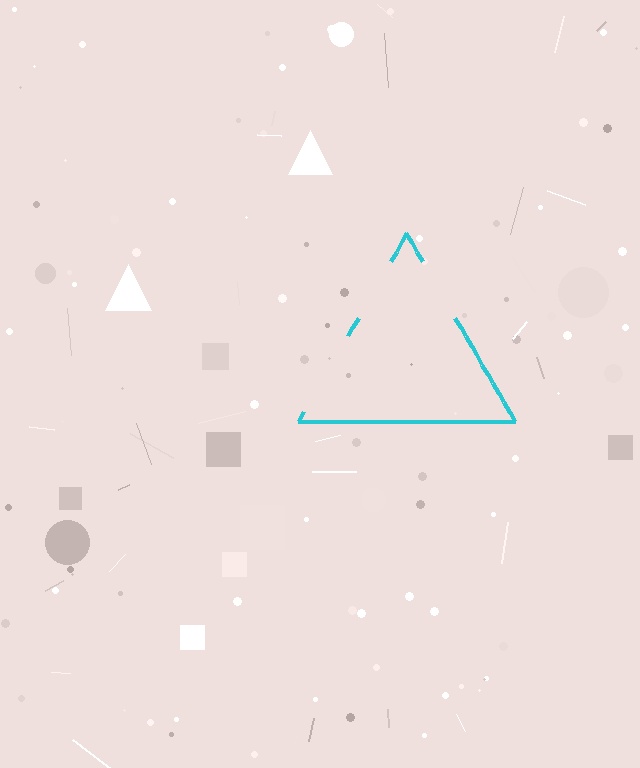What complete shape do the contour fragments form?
The contour fragments form a triangle.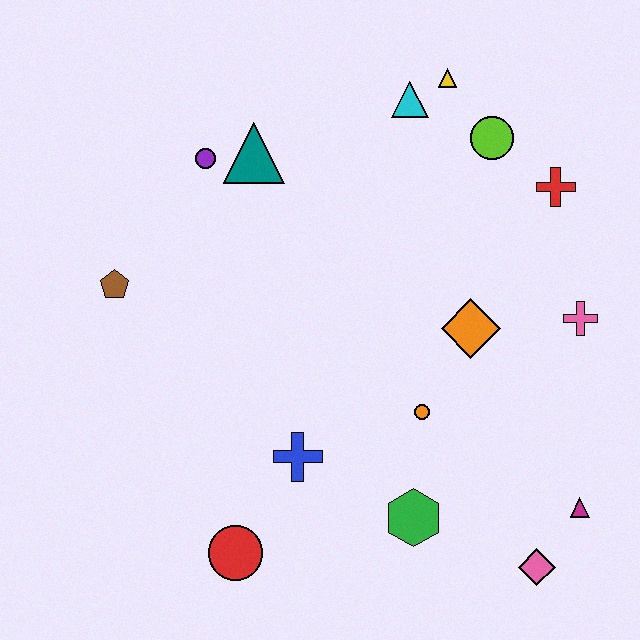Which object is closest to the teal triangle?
The purple circle is closest to the teal triangle.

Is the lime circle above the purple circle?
Yes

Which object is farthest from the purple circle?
The pink diamond is farthest from the purple circle.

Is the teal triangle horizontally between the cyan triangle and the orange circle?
No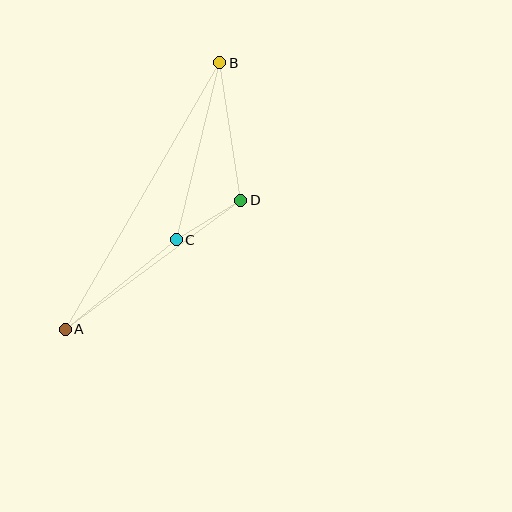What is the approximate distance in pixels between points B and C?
The distance between B and C is approximately 183 pixels.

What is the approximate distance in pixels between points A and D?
The distance between A and D is approximately 218 pixels.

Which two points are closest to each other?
Points C and D are closest to each other.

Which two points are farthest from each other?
Points A and B are farthest from each other.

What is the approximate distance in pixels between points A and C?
The distance between A and C is approximately 143 pixels.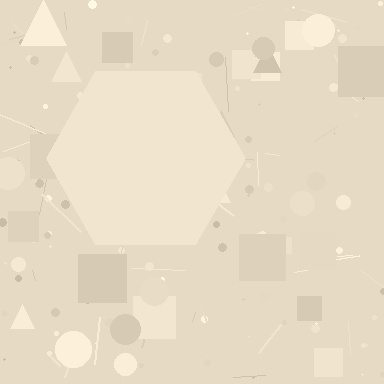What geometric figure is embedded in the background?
A hexagon is embedded in the background.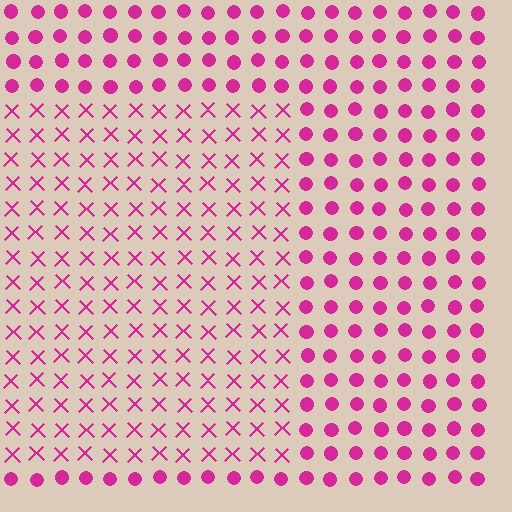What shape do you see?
I see a rectangle.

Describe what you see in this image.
The image is filled with small magenta elements arranged in a uniform grid. A rectangle-shaped region contains X marks, while the surrounding area contains circles. The boundary is defined purely by the change in element shape.